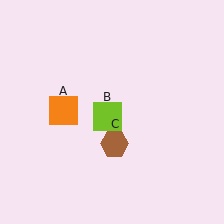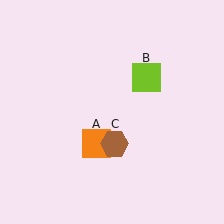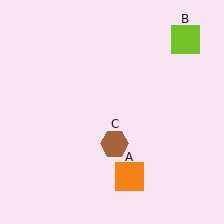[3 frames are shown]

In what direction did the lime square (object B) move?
The lime square (object B) moved up and to the right.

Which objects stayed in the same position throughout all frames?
Brown hexagon (object C) remained stationary.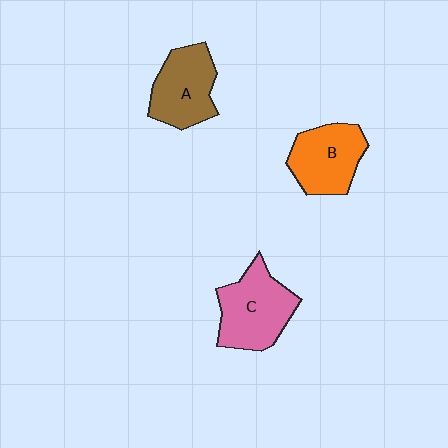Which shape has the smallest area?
Shape A (brown).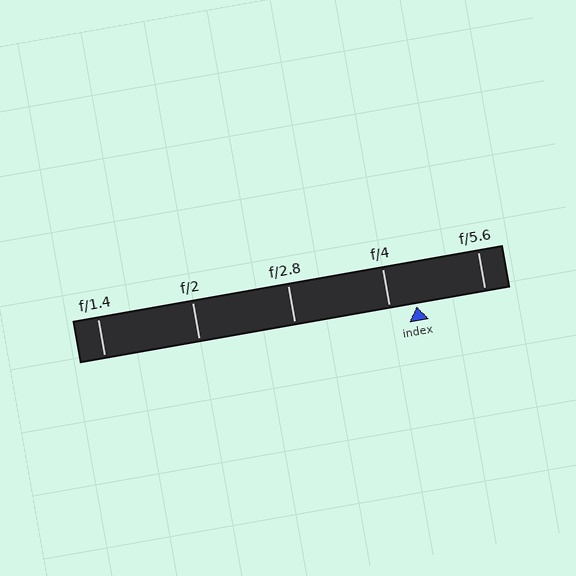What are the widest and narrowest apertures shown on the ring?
The widest aperture shown is f/1.4 and the narrowest is f/5.6.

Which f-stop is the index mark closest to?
The index mark is closest to f/4.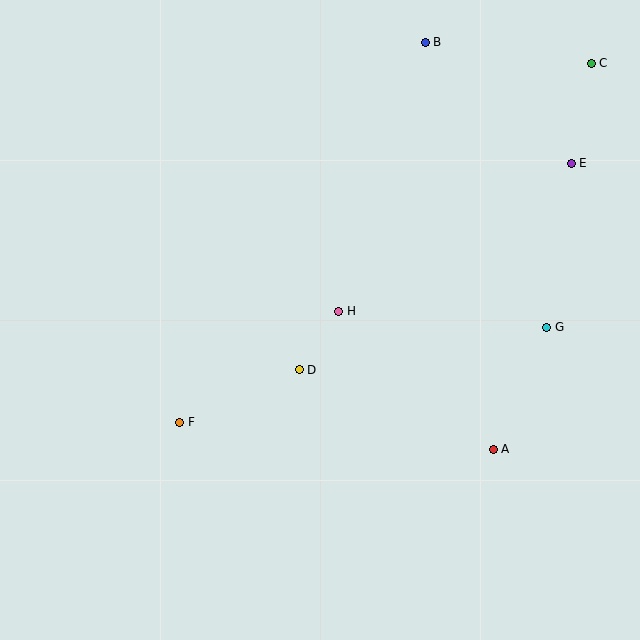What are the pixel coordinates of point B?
Point B is at (425, 42).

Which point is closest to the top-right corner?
Point C is closest to the top-right corner.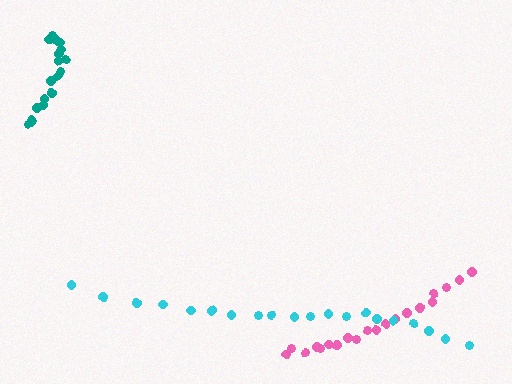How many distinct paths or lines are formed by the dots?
There are 3 distinct paths.